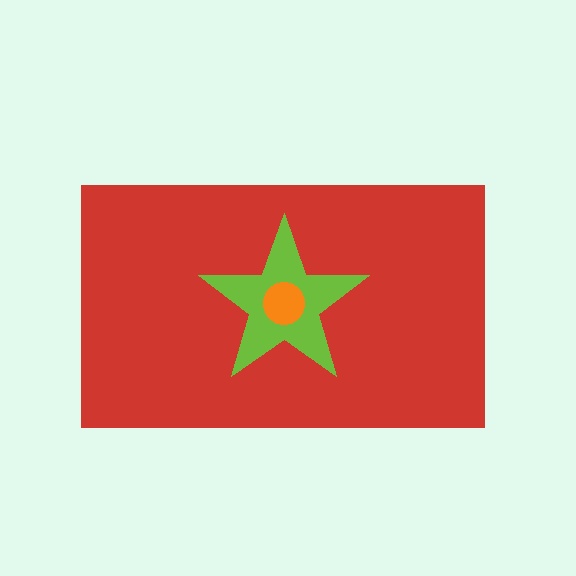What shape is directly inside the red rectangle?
The lime star.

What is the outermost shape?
The red rectangle.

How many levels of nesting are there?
3.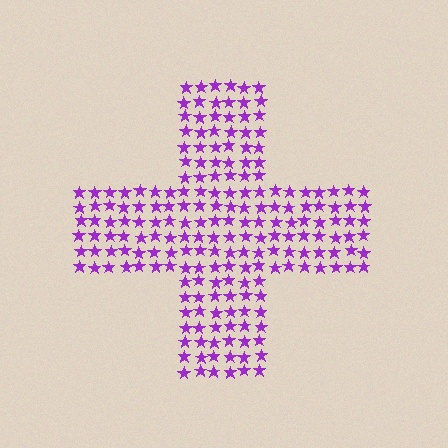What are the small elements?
The small elements are stars.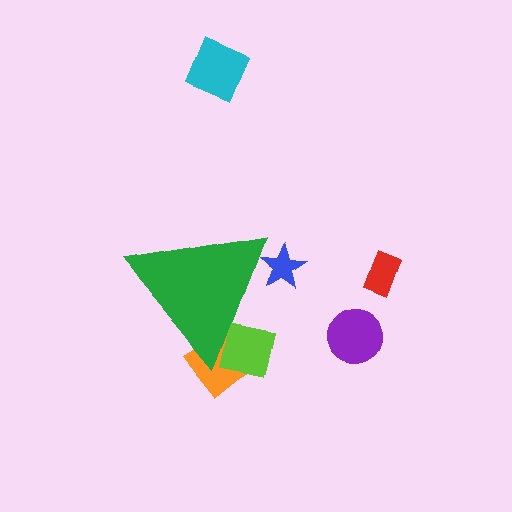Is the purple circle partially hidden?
No, the purple circle is fully visible.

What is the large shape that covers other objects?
A green triangle.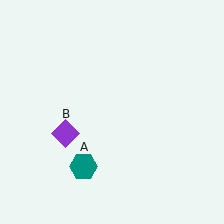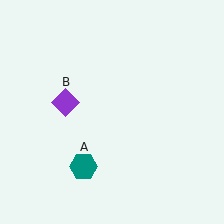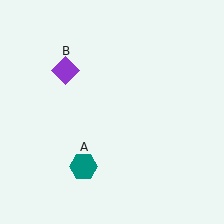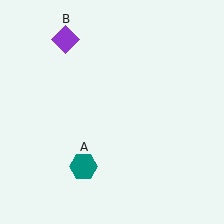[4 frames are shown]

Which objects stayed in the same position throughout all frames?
Teal hexagon (object A) remained stationary.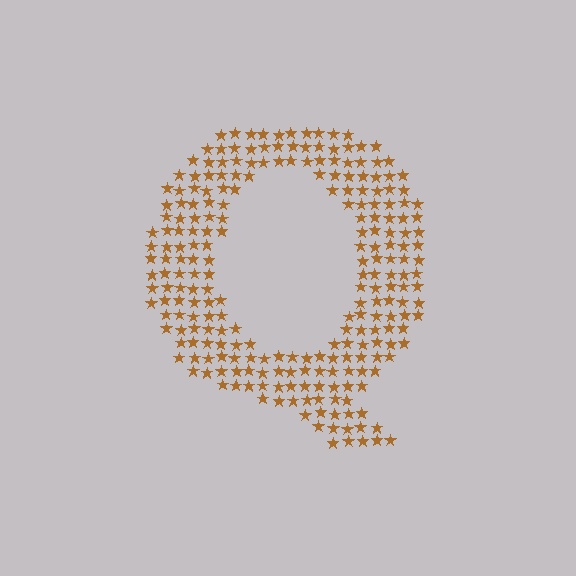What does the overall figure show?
The overall figure shows the letter Q.